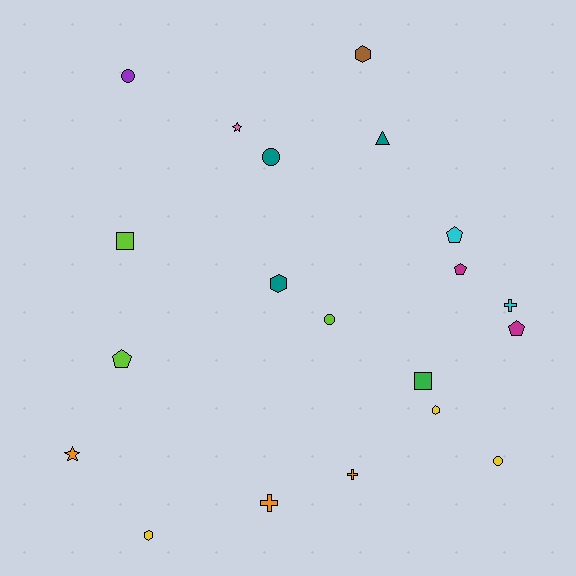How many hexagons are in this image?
There are 4 hexagons.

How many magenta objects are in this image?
There are 2 magenta objects.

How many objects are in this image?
There are 20 objects.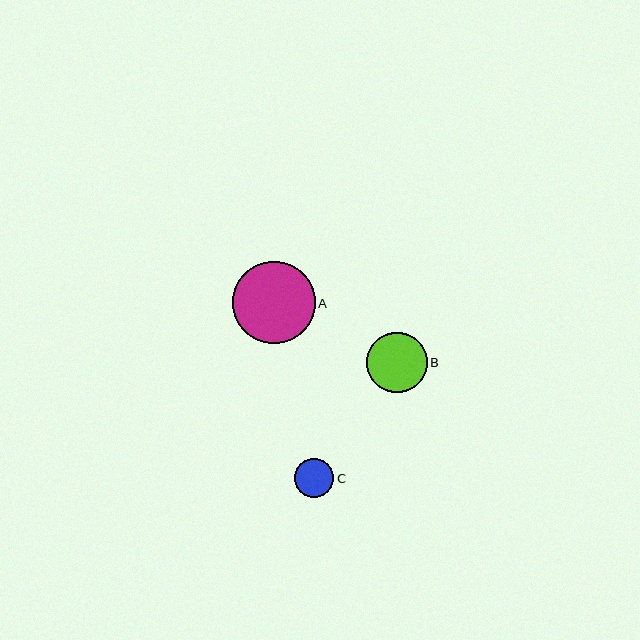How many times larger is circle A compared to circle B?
Circle A is approximately 1.4 times the size of circle B.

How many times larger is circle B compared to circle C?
Circle B is approximately 1.5 times the size of circle C.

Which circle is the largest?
Circle A is the largest with a size of approximately 82 pixels.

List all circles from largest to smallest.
From largest to smallest: A, B, C.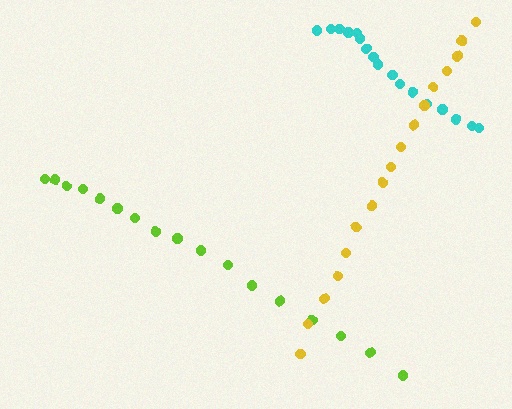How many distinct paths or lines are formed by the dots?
There are 3 distinct paths.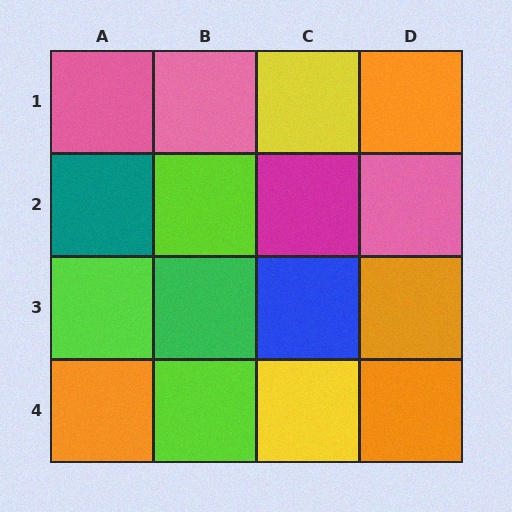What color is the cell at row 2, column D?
Pink.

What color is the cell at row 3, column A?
Lime.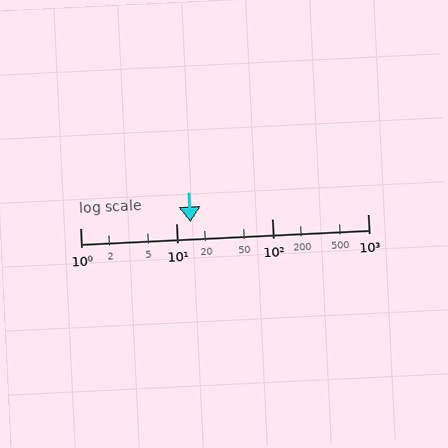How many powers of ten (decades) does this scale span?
The scale spans 3 decades, from 1 to 1000.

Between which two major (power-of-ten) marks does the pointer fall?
The pointer is between 10 and 100.